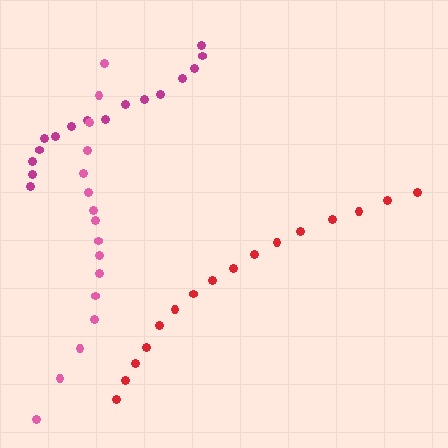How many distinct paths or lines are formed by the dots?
There are 3 distinct paths.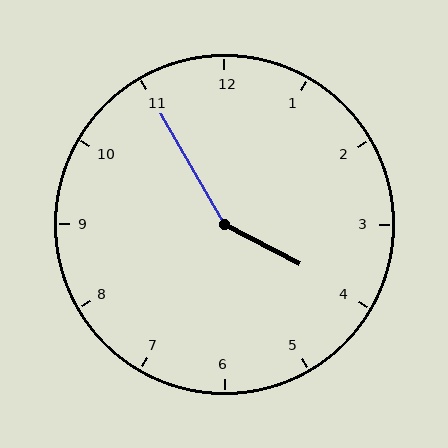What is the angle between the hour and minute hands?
Approximately 148 degrees.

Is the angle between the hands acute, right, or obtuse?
It is obtuse.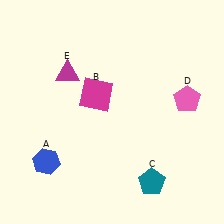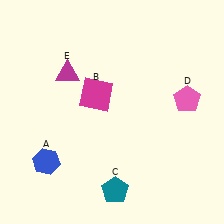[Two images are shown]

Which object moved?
The teal pentagon (C) moved left.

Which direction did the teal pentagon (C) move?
The teal pentagon (C) moved left.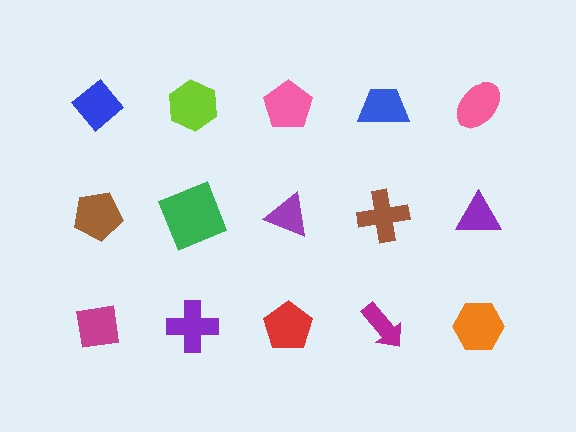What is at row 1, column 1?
A blue diamond.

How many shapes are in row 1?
5 shapes.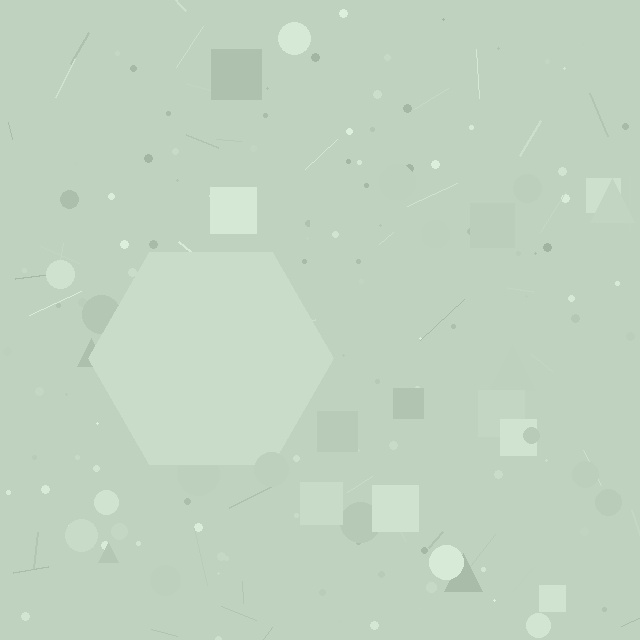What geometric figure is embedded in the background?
A hexagon is embedded in the background.